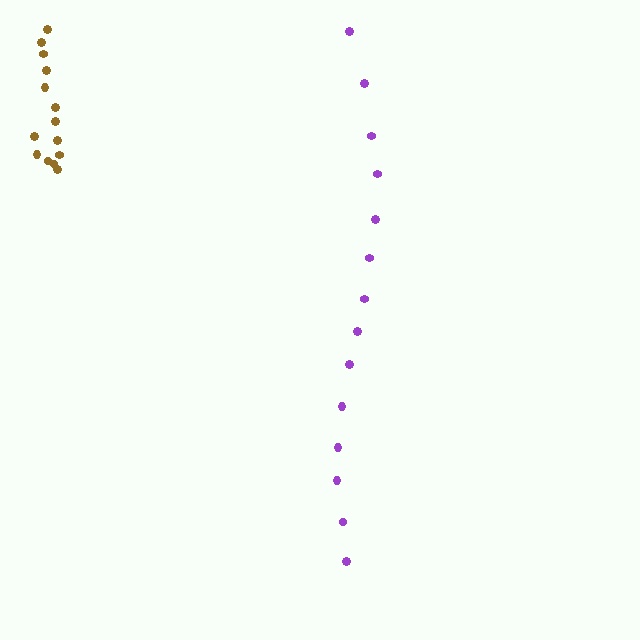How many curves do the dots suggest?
There are 2 distinct paths.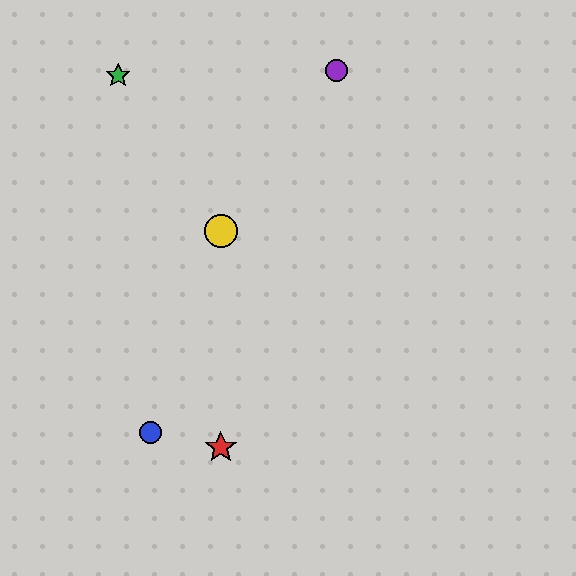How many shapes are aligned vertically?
2 shapes (the red star, the yellow circle) are aligned vertically.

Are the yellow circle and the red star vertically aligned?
Yes, both are at x≈221.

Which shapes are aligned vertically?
The red star, the yellow circle are aligned vertically.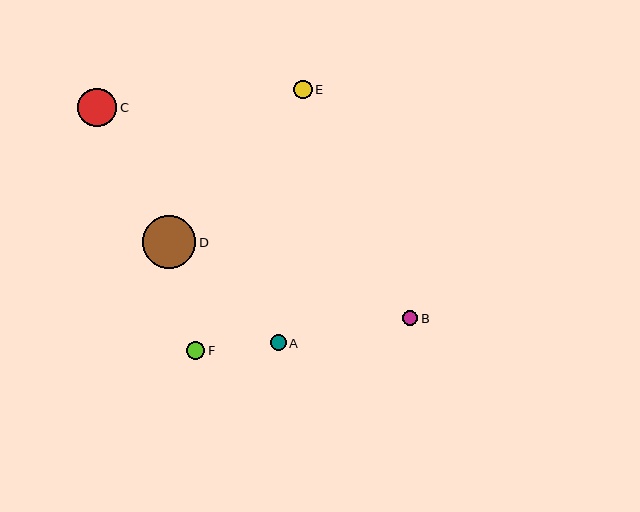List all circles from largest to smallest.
From largest to smallest: D, C, E, F, A, B.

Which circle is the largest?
Circle D is the largest with a size of approximately 53 pixels.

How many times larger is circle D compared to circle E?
Circle D is approximately 2.9 times the size of circle E.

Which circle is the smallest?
Circle B is the smallest with a size of approximately 15 pixels.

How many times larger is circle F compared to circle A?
Circle F is approximately 1.2 times the size of circle A.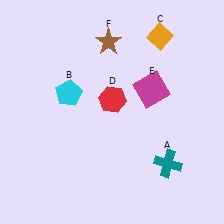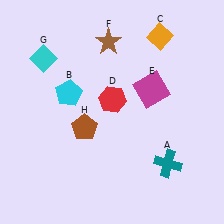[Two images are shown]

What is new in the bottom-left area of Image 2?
A brown pentagon (H) was added in the bottom-left area of Image 2.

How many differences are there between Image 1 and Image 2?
There are 2 differences between the two images.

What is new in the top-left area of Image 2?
A cyan diamond (G) was added in the top-left area of Image 2.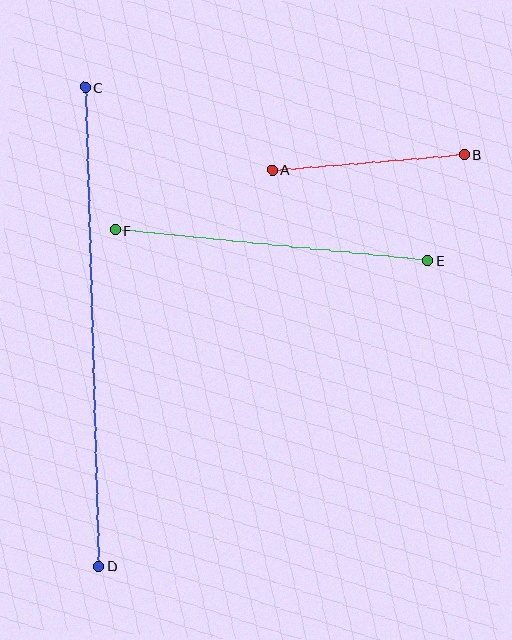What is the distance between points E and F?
The distance is approximately 314 pixels.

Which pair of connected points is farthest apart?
Points C and D are farthest apart.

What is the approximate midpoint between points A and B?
The midpoint is at approximately (368, 162) pixels.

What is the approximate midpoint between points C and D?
The midpoint is at approximately (92, 327) pixels.